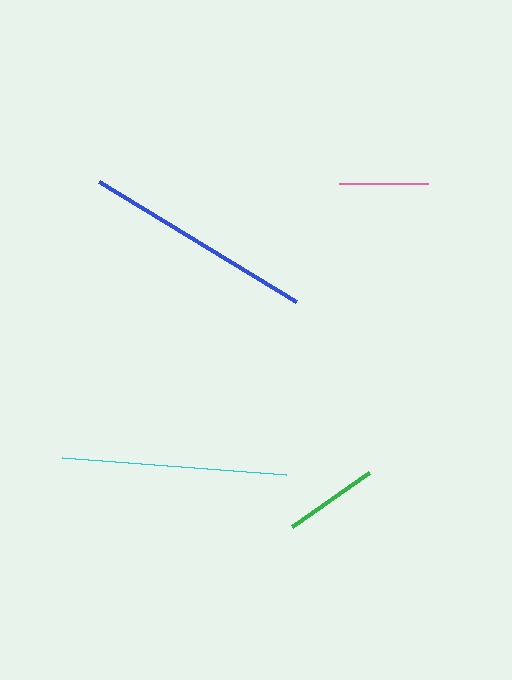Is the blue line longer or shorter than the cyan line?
The blue line is longer than the cyan line.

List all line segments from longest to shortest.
From longest to shortest: blue, cyan, green, pink.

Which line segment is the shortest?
The pink line is the shortest at approximately 88 pixels.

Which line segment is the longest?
The blue line is the longest at approximately 230 pixels.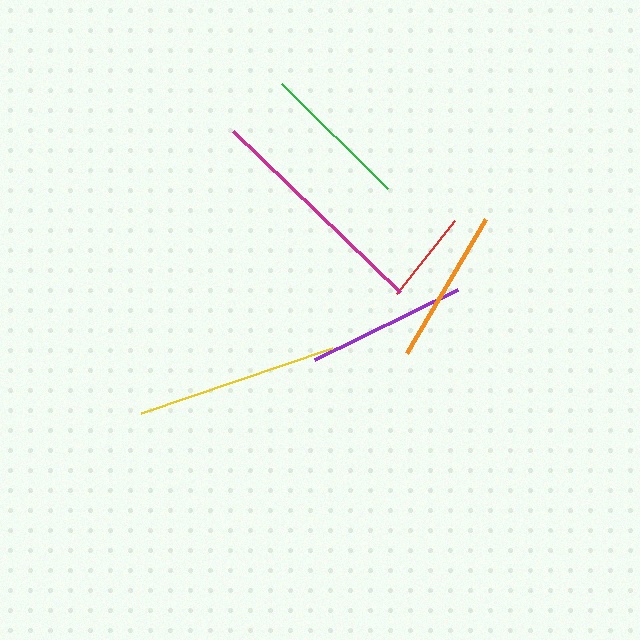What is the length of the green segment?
The green segment is approximately 149 pixels long.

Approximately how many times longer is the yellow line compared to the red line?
The yellow line is approximately 2.2 times the length of the red line.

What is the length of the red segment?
The red segment is approximately 93 pixels long.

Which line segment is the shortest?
The red line is the shortest at approximately 93 pixels.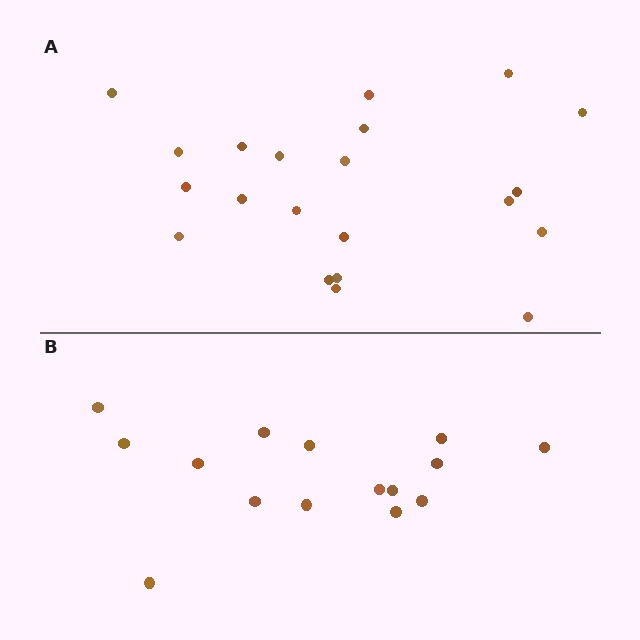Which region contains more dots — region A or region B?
Region A (the top region) has more dots.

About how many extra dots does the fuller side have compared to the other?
Region A has about 6 more dots than region B.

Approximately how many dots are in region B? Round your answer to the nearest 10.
About 20 dots. (The exact count is 15, which rounds to 20.)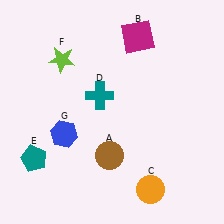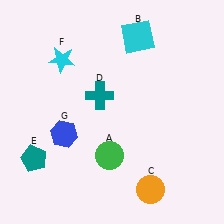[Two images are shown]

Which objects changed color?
A changed from brown to green. B changed from magenta to cyan. F changed from lime to cyan.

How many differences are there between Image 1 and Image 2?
There are 3 differences between the two images.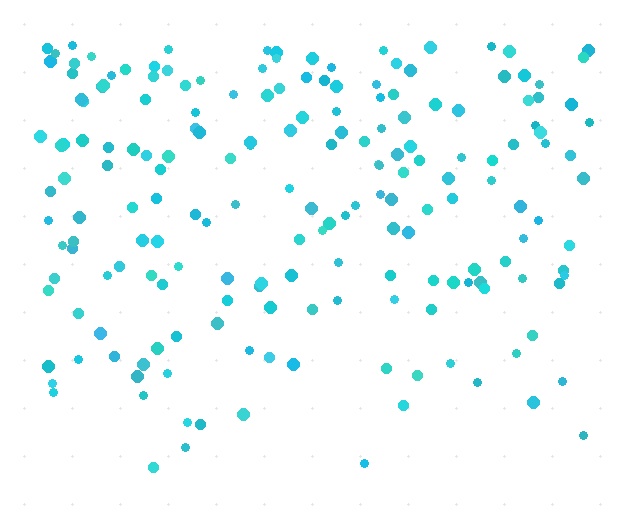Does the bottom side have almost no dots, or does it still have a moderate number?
Still a moderate number, just noticeably fewer than the top.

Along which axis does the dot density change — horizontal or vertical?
Vertical.